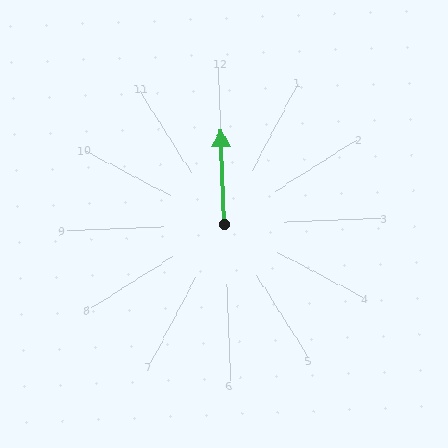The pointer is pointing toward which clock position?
Roughly 12 o'clock.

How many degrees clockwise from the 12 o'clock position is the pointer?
Approximately 0 degrees.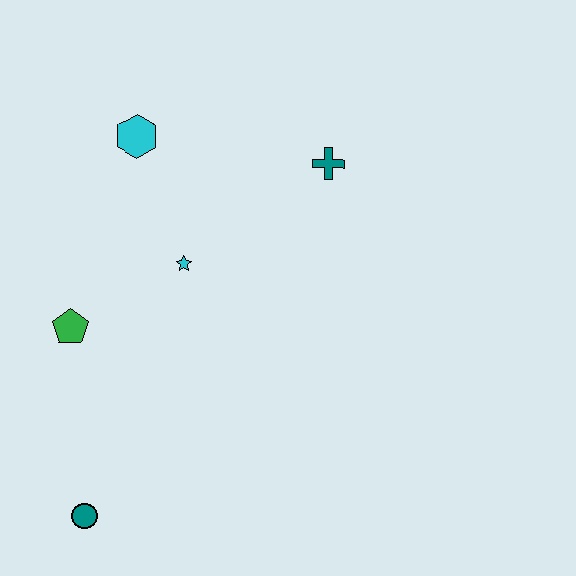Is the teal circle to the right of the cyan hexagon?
No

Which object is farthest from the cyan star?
The teal circle is farthest from the cyan star.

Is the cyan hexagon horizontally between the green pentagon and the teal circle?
No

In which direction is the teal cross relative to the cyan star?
The teal cross is to the right of the cyan star.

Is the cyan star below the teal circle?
No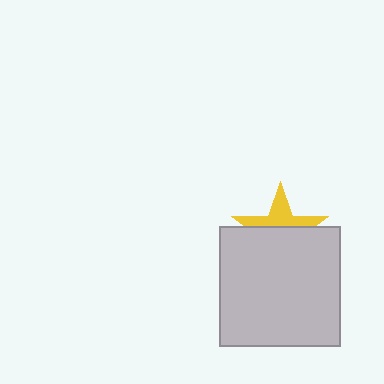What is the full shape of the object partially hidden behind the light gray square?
The partially hidden object is a yellow star.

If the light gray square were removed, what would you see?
You would see the complete yellow star.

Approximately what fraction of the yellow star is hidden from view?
Roughly 59% of the yellow star is hidden behind the light gray square.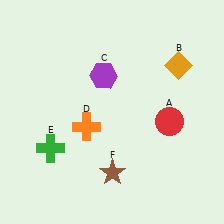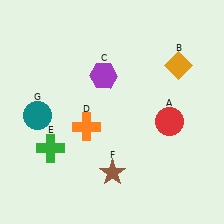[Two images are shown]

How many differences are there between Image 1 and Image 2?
There is 1 difference between the two images.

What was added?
A teal circle (G) was added in Image 2.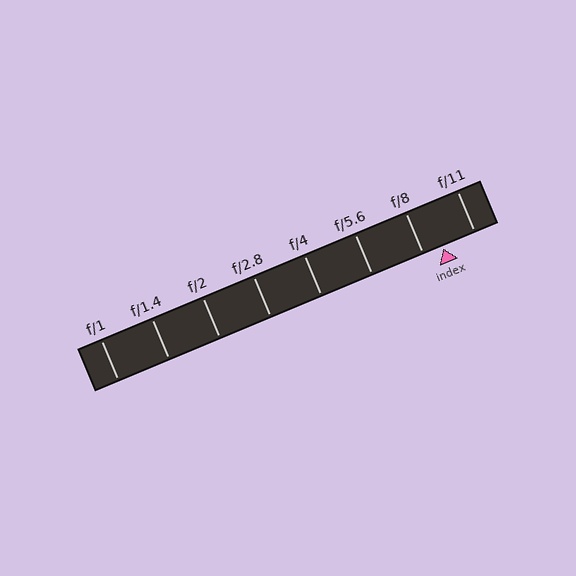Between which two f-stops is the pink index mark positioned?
The index mark is between f/8 and f/11.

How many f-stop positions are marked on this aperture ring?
There are 8 f-stop positions marked.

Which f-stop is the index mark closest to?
The index mark is closest to f/8.